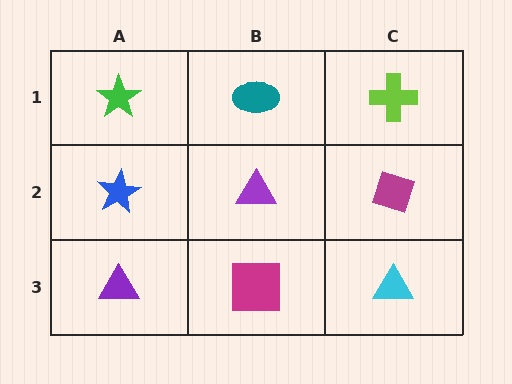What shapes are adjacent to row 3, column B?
A purple triangle (row 2, column B), a purple triangle (row 3, column A), a cyan triangle (row 3, column C).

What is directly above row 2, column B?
A teal ellipse.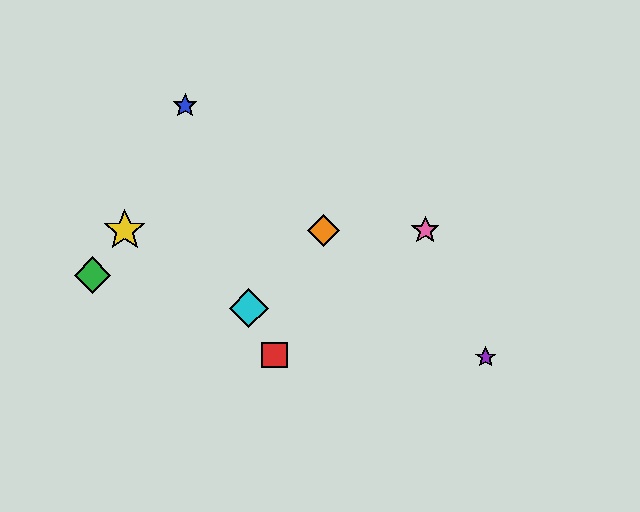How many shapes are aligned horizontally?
3 shapes (the yellow star, the orange diamond, the pink star) are aligned horizontally.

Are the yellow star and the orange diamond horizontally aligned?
Yes, both are at y≈230.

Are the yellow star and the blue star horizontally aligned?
No, the yellow star is at y≈230 and the blue star is at y≈106.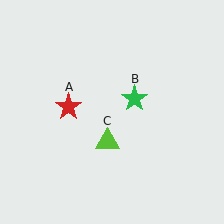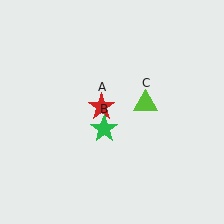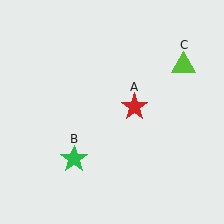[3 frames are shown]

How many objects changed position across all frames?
3 objects changed position: red star (object A), green star (object B), lime triangle (object C).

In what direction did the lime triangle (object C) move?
The lime triangle (object C) moved up and to the right.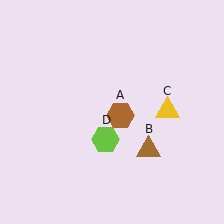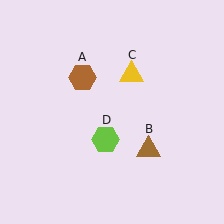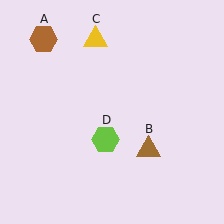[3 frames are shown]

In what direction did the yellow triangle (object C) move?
The yellow triangle (object C) moved up and to the left.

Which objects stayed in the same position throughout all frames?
Brown triangle (object B) and lime hexagon (object D) remained stationary.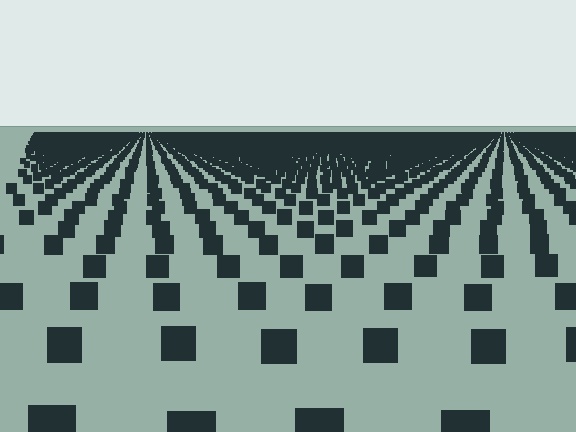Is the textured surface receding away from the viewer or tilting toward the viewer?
The surface is receding away from the viewer. Texture elements get smaller and denser toward the top.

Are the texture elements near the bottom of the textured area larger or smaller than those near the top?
Larger. Near the bottom, elements are closer to the viewer and appear at a bigger on-screen size.